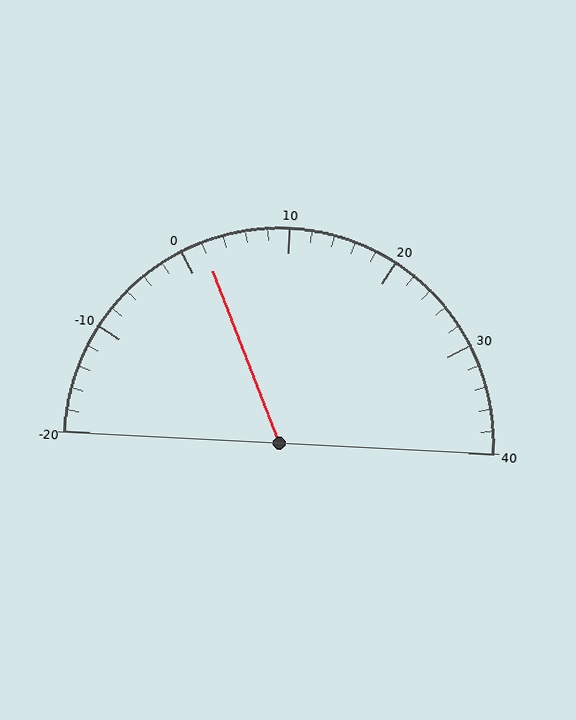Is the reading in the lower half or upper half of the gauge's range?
The reading is in the lower half of the range (-20 to 40).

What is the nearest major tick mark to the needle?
The nearest major tick mark is 0.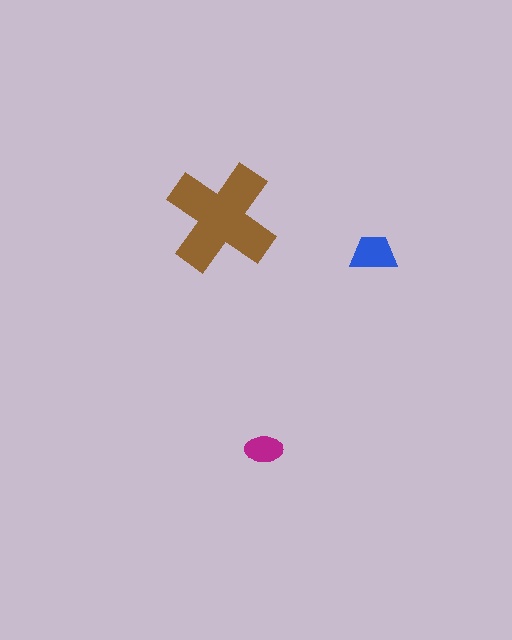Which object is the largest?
The brown cross.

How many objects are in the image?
There are 3 objects in the image.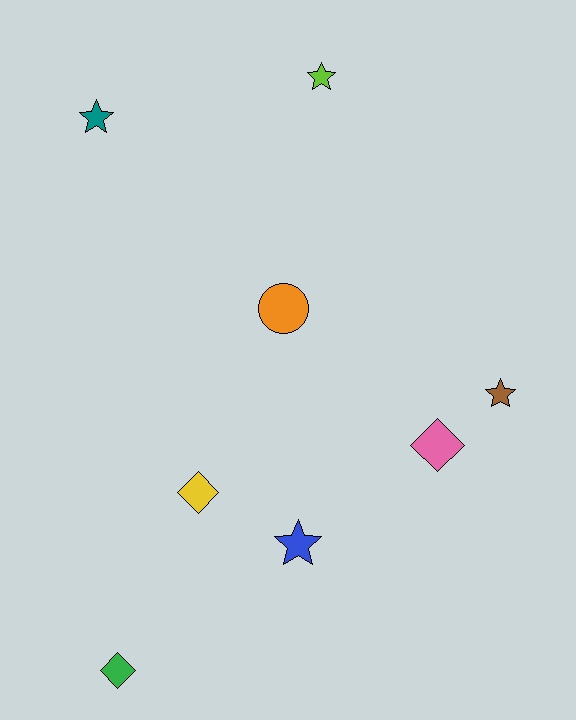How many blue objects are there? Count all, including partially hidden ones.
There is 1 blue object.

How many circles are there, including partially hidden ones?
There is 1 circle.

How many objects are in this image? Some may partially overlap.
There are 8 objects.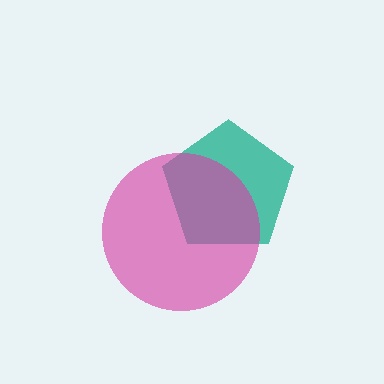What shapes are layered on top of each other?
The layered shapes are: a teal pentagon, a magenta circle.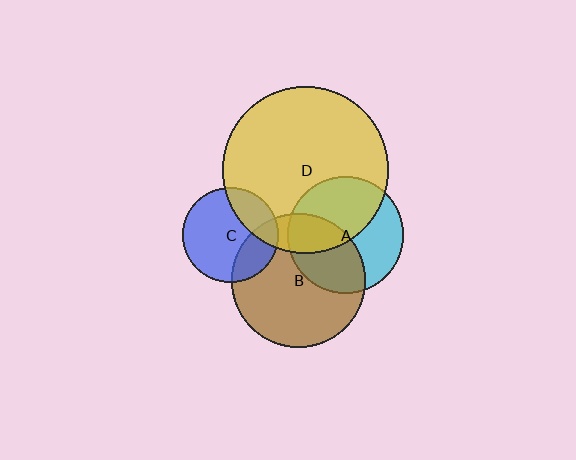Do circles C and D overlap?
Yes.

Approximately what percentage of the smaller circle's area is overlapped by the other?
Approximately 25%.